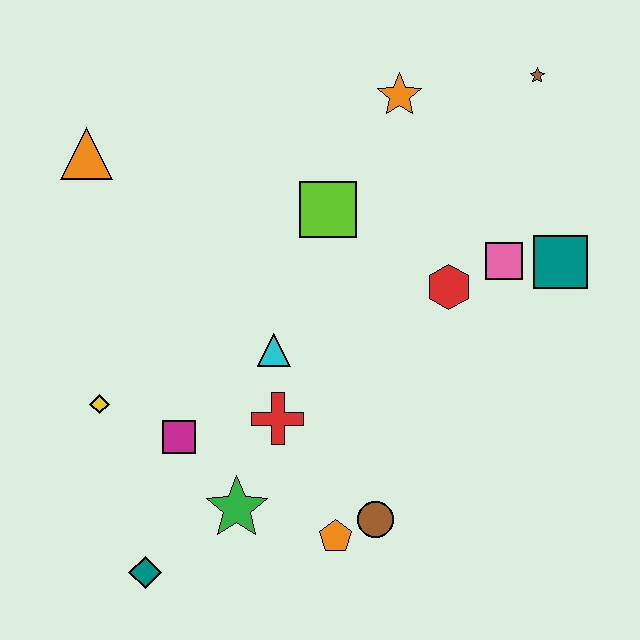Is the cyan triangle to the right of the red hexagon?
No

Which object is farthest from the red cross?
The brown star is farthest from the red cross.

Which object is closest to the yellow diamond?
The magenta square is closest to the yellow diamond.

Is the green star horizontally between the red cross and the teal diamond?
Yes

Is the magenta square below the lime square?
Yes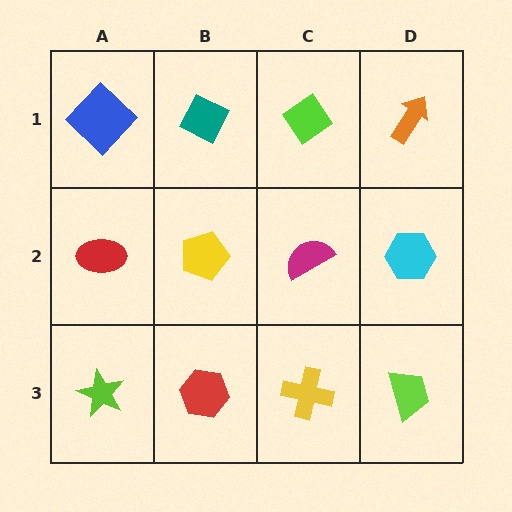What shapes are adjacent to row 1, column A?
A red ellipse (row 2, column A), a teal diamond (row 1, column B).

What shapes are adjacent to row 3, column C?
A magenta semicircle (row 2, column C), a red hexagon (row 3, column B), a lime trapezoid (row 3, column D).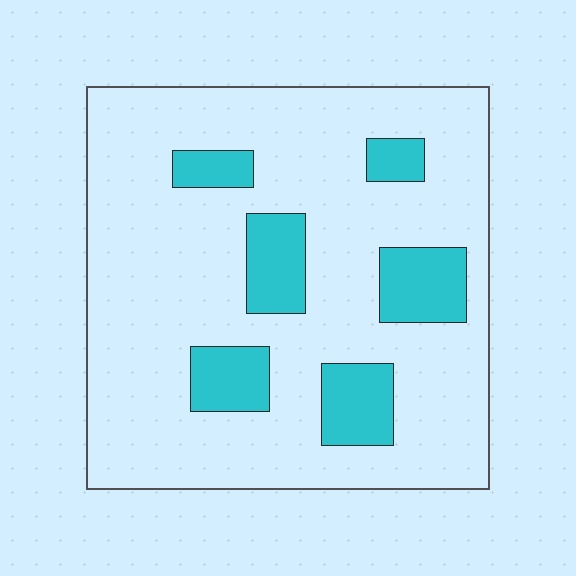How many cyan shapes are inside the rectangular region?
6.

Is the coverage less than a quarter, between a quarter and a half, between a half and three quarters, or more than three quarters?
Less than a quarter.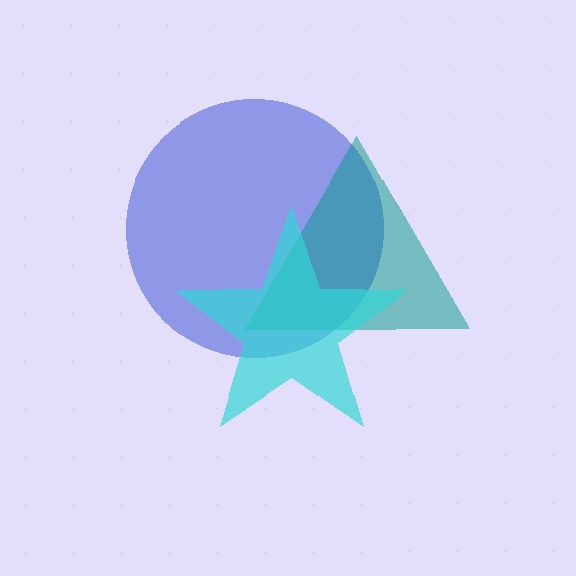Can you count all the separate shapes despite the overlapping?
Yes, there are 3 separate shapes.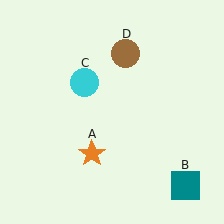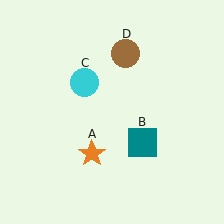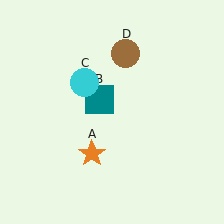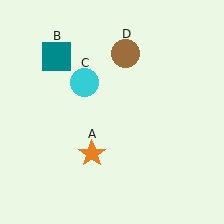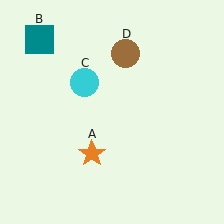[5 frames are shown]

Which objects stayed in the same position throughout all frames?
Orange star (object A) and cyan circle (object C) and brown circle (object D) remained stationary.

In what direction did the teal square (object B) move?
The teal square (object B) moved up and to the left.